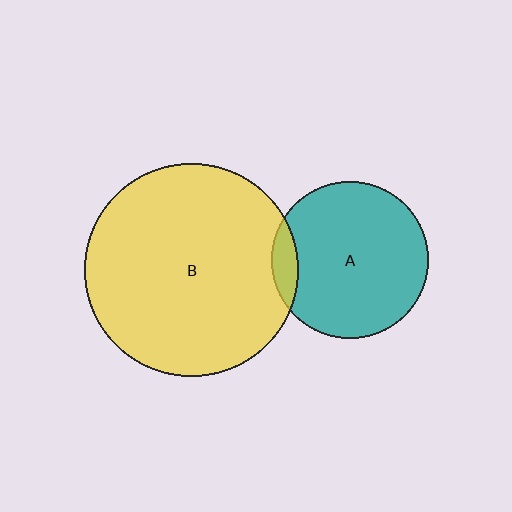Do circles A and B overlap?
Yes.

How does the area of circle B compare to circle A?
Approximately 1.8 times.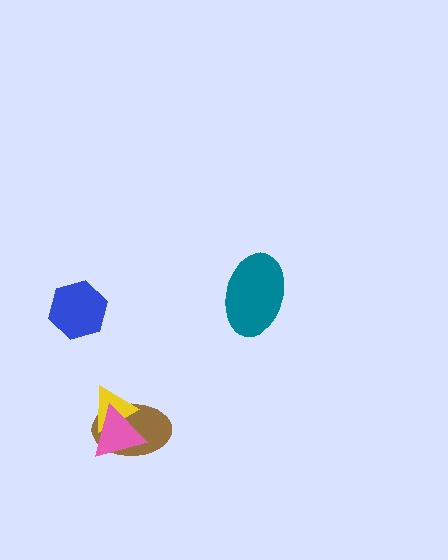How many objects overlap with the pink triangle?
2 objects overlap with the pink triangle.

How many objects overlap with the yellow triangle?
2 objects overlap with the yellow triangle.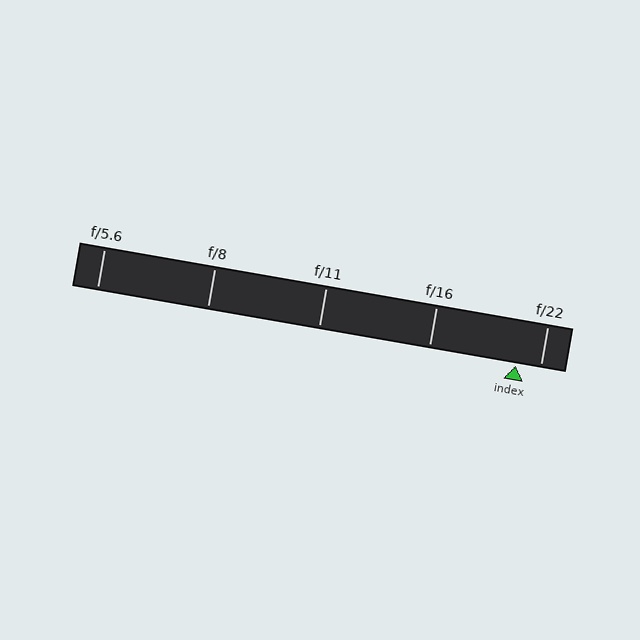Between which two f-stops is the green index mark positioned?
The index mark is between f/16 and f/22.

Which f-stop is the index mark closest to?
The index mark is closest to f/22.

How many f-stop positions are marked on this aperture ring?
There are 5 f-stop positions marked.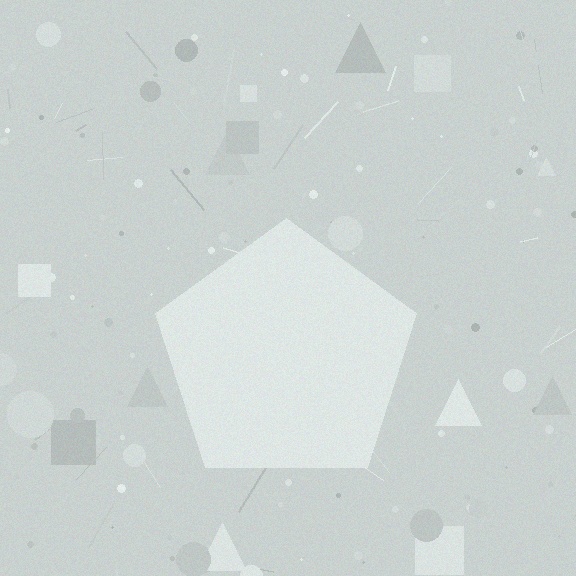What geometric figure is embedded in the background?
A pentagon is embedded in the background.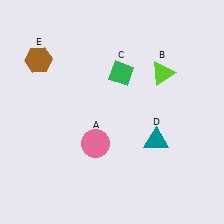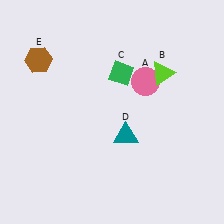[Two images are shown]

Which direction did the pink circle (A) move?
The pink circle (A) moved up.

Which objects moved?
The objects that moved are: the pink circle (A), the teal triangle (D).